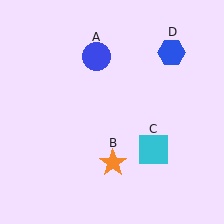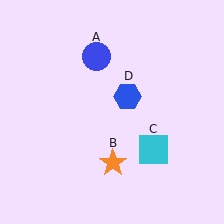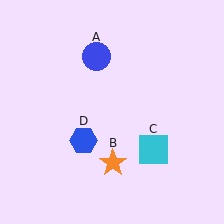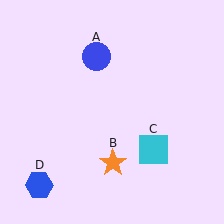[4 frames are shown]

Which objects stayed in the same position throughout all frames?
Blue circle (object A) and orange star (object B) and cyan square (object C) remained stationary.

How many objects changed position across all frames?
1 object changed position: blue hexagon (object D).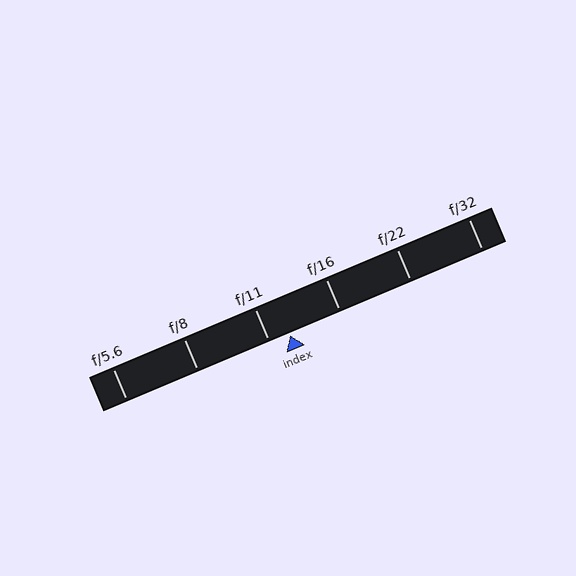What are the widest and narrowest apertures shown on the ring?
The widest aperture shown is f/5.6 and the narrowest is f/32.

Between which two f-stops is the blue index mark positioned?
The index mark is between f/11 and f/16.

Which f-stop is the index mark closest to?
The index mark is closest to f/11.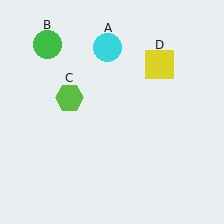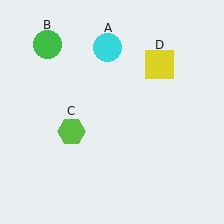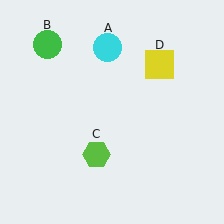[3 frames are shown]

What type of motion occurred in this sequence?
The lime hexagon (object C) rotated counterclockwise around the center of the scene.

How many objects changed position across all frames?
1 object changed position: lime hexagon (object C).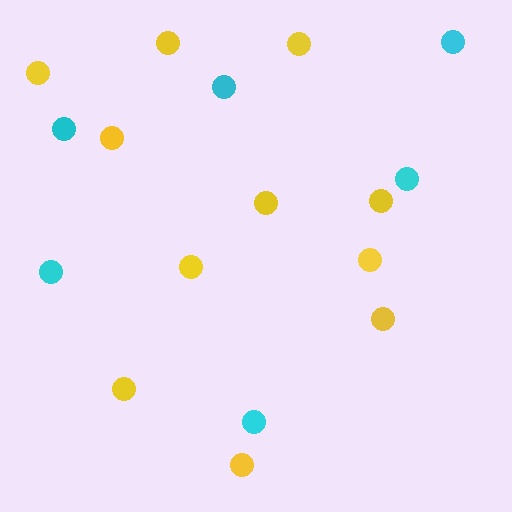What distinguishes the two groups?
There are 2 groups: one group of cyan circles (6) and one group of yellow circles (11).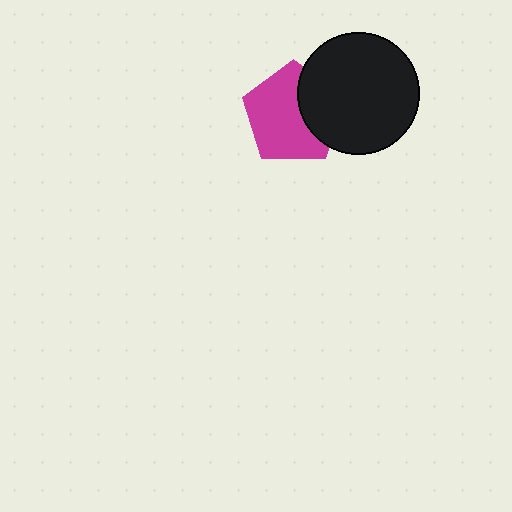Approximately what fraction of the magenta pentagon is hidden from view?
Roughly 32% of the magenta pentagon is hidden behind the black circle.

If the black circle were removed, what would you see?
You would see the complete magenta pentagon.